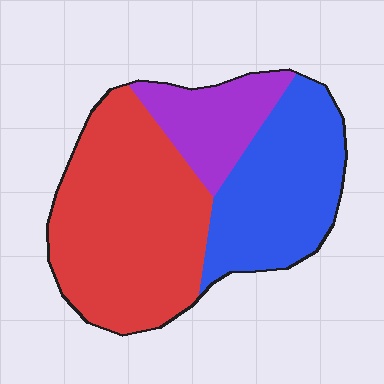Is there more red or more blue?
Red.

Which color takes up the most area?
Red, at roughly 50%.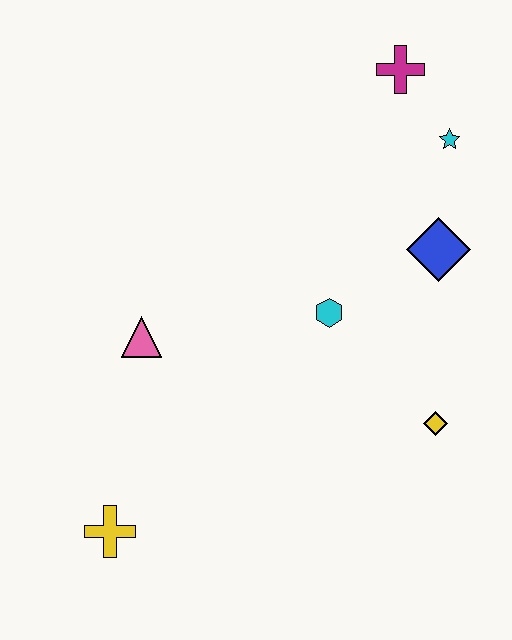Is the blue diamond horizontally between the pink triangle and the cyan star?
Yes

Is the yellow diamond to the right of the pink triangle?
Yes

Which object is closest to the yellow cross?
The pink triangle is closest to the yellow cross.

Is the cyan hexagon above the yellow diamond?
Yes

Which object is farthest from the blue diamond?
The yellow cross is farthest from the blue diamond.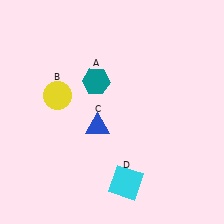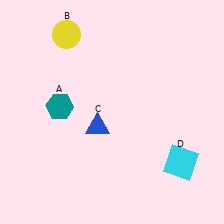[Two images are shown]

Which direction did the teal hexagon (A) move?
The teal hexagon (A) moved left.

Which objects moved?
The objects that moved are: the teal hexagon (A), the yellow circle (B), the cyan square (D).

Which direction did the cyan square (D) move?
The cyan square (D) moved right.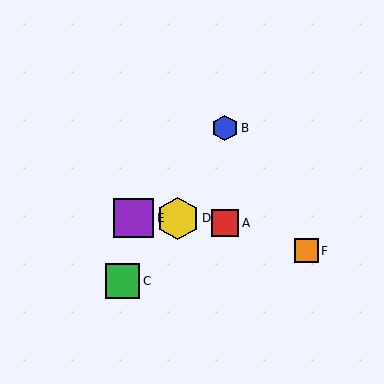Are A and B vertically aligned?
Yes, both are at x≈225.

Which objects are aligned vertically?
Objects A, B are aligned vertically.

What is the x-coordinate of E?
Object E is at x≈134.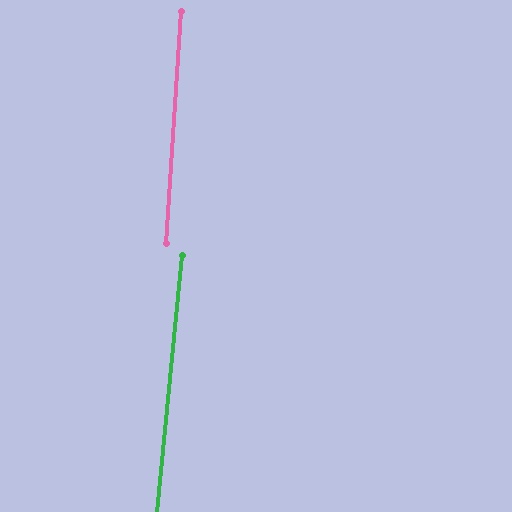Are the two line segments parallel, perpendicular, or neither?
Parallel — their directions differ by only 2.0°.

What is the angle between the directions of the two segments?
Approximately 2 degrees.